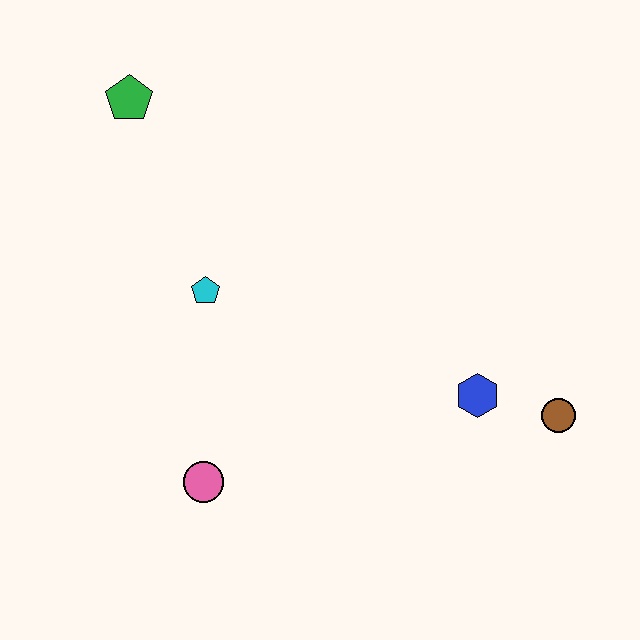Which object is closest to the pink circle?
The cyan pentagon is closest to the pink circle.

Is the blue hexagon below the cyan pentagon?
Yes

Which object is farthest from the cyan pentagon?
The brown circle is farthest from the cyan pentagon.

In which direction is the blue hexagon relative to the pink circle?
The blue hexagon is to the right of the pink circle.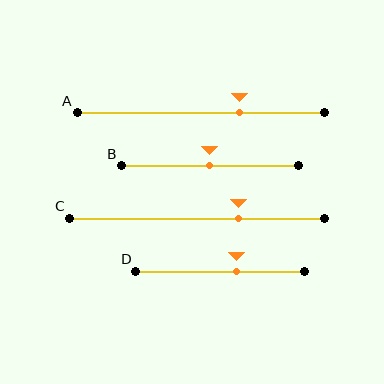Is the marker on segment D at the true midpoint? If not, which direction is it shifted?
No, the marker on segment D is shifted to the right by about 10% of the segment length.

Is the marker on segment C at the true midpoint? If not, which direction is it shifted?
No, the marker on segment C is shifted to the right by about 16% of the segment length.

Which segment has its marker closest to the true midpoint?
Segment B has its marker closest to the true midpoint.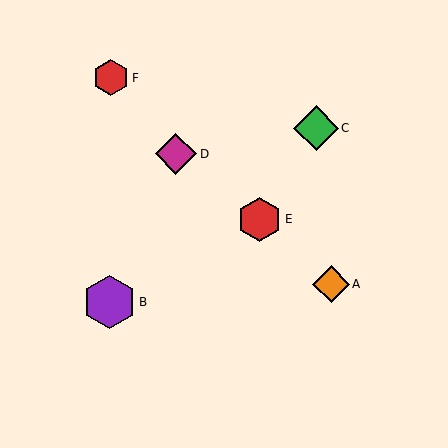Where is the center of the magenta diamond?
The center of the magenta diamond is at (176, 154).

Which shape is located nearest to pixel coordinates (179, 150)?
The magenta diamond (labeled D) at (176, 154) is nearest to that location.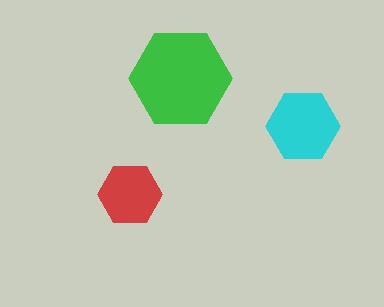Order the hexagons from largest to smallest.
the green one, the cyan one, the red one.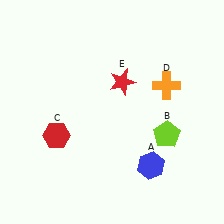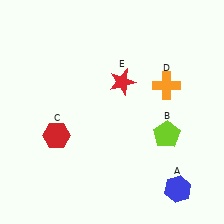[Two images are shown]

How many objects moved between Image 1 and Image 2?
1 object moved between the two images.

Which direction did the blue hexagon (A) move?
The blue hexagon (A) moved right.